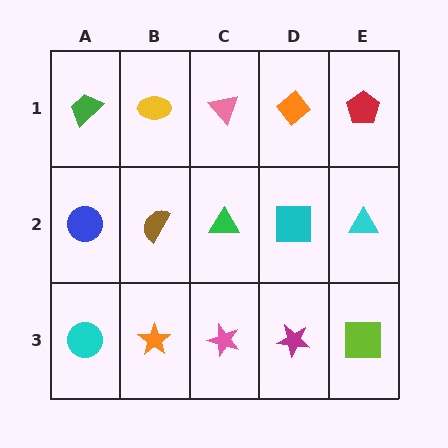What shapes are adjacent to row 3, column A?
A blue circle (row 2, column A), an orange star (row 3, column B).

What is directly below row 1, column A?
A blue circle.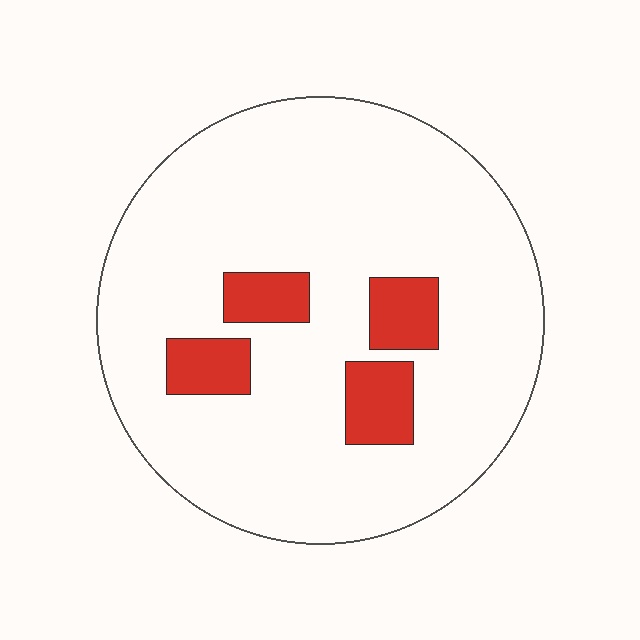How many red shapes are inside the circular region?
4.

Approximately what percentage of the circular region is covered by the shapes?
Approximately 15%.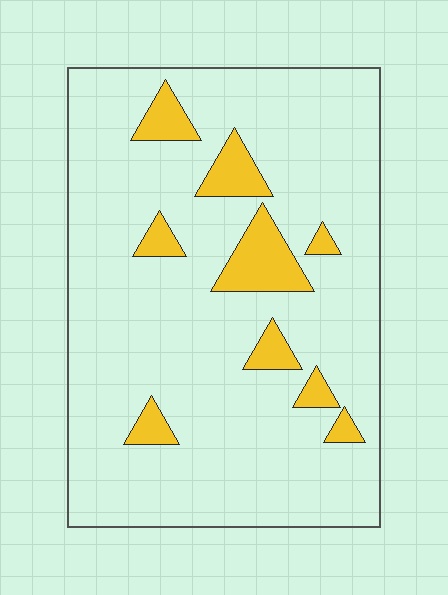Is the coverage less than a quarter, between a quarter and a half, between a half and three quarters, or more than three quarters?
Less than a quarter.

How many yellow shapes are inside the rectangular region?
9.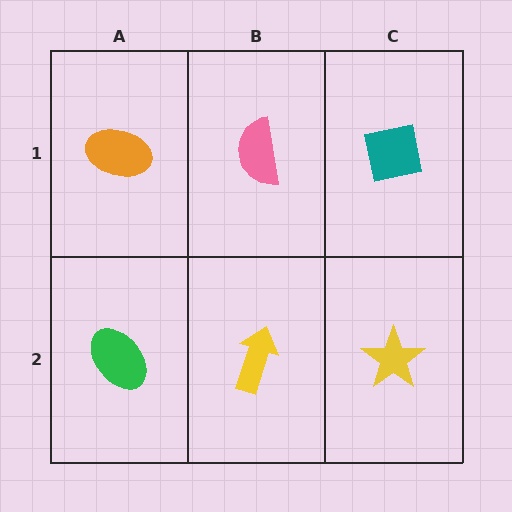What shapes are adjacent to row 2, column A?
An orange ellipse (row 1, column A), a yellow arrow (row 2, column B).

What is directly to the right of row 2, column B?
A yellow star.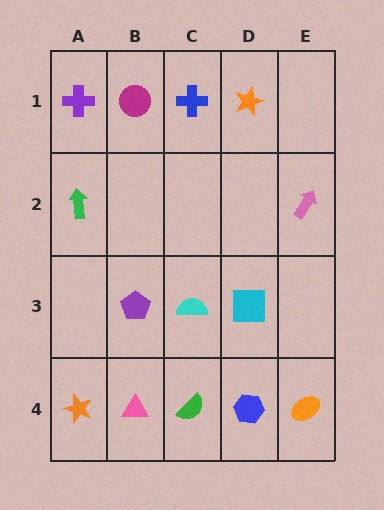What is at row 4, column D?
A blue hexagon.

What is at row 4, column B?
A pink triangle.